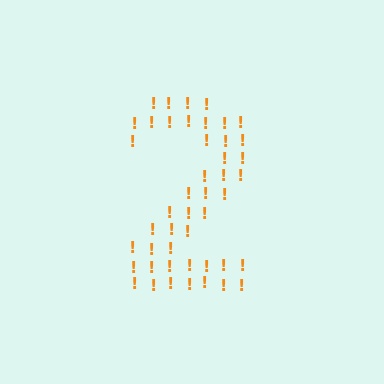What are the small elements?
The small elements are exclamation marks.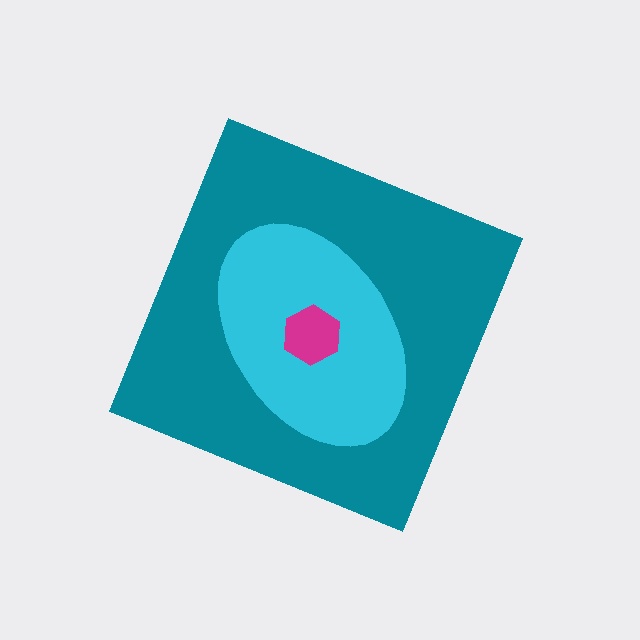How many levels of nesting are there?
3.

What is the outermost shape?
The teal diamond.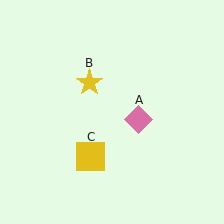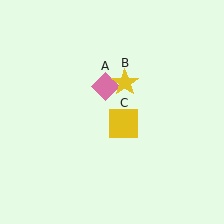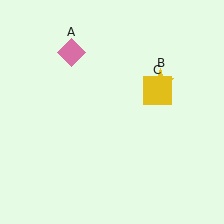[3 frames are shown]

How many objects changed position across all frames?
3 objects changed position: pink diamond (object A), yellow star (object B), yellow square (object C).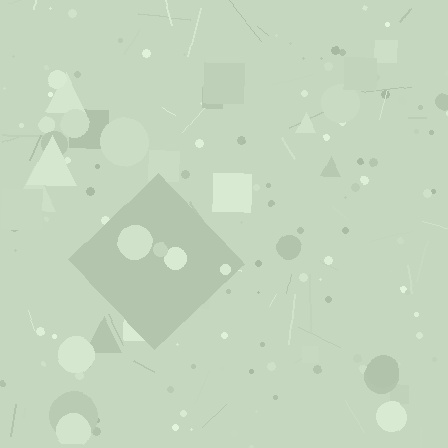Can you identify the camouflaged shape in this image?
The camouflaged shape is a diamond.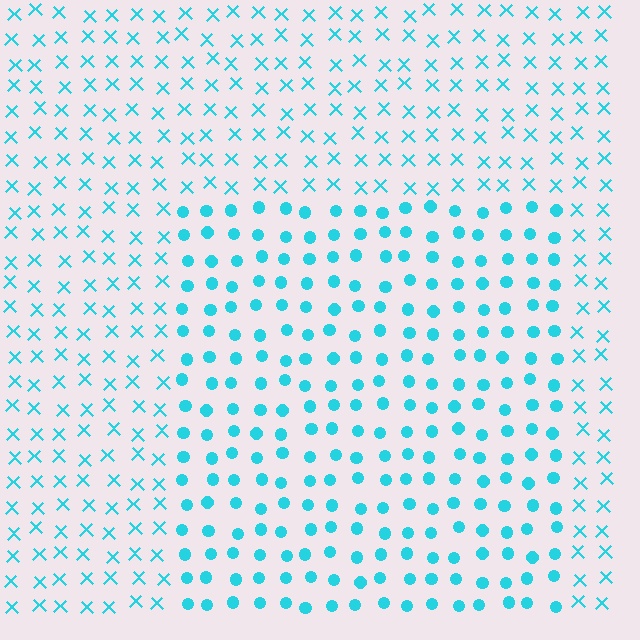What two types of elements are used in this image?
The image uses circles inside the rectangle region and X marks outside it.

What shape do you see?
I see a rectangle.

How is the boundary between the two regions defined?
The boundary is defined by a change in element shape: circles inside vs. X marks outside. All elements share the same color and spacing.